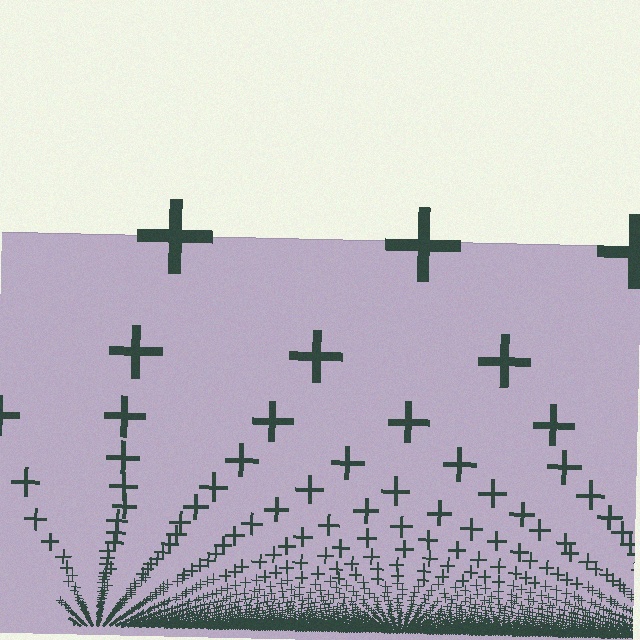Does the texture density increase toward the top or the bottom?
Density increases toward the bottom.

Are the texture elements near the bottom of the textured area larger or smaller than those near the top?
Smaller. The gradient is inverted — elements near the bottom are smaller and denser.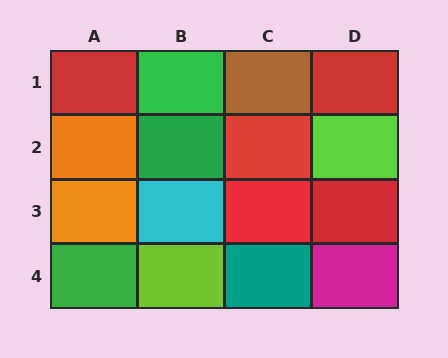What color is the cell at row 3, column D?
Red.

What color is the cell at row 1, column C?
Brown.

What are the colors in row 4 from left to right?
Green, lime, teal, magenta.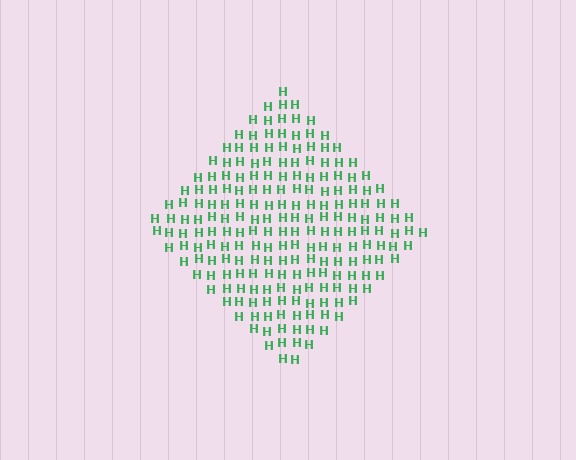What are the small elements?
The small elements are letter H's.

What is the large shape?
The large shape is a diamond.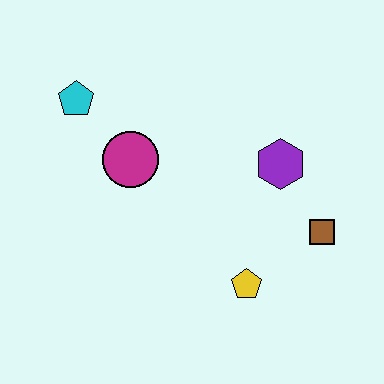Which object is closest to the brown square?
The purple hexagon is closest to the brown square.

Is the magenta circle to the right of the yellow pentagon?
No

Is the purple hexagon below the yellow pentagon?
No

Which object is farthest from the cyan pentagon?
The brown square is farthest from the cyan pentagon.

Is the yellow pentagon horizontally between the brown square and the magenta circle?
Yes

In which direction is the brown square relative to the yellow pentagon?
The brown square is to the right of the yellow pentagon.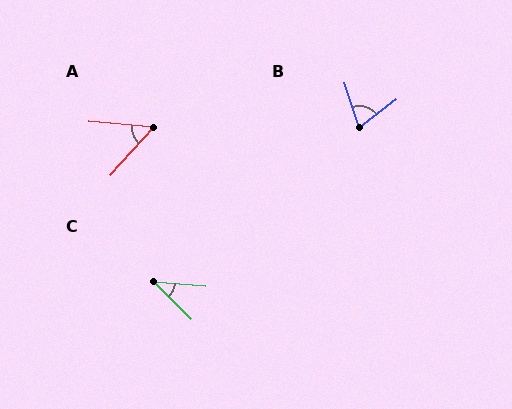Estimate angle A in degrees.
Approximately 54 degrees.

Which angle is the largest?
B, at approximately 70 degrees.